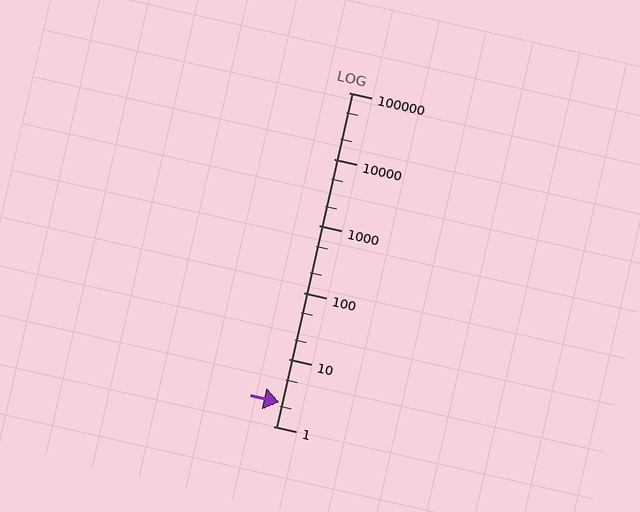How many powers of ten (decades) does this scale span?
The scale spans 5 decades, from 1 to 100000.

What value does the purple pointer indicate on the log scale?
The pointer indicates approximately 2.3.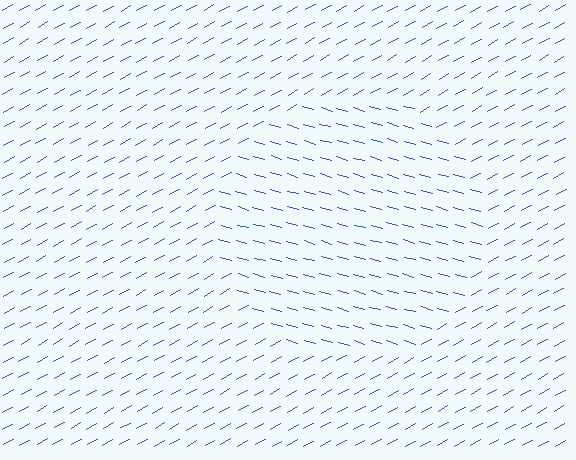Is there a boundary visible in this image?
Yes, there is a texture boundary formed by a change in line orientation.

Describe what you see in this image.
The image is filled with small blue line segments. A circle region in the image has lines oriented differently from the surrounding lines, creating a visible texture boundary.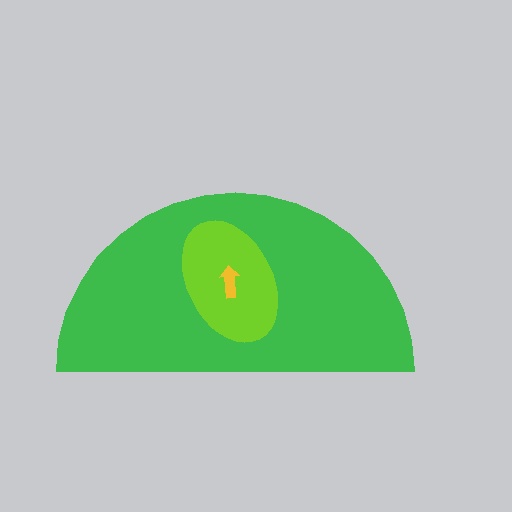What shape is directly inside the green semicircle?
The lime ellipse.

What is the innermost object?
The yellow arrow.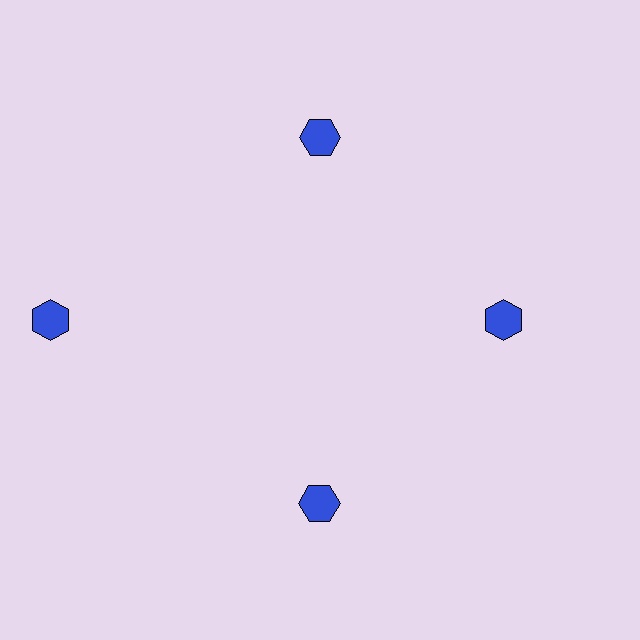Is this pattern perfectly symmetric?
No. The 4 blue hexagons are arranged in a ring, but one element near the 9 o'clock position is pushed outward from the center, breaking the 4-fold rotational symmetry.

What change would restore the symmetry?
The symmetry would be restored by moving it inward, back onto the ring so that all 4 hexagons sit at equal angles and equal distance from the center.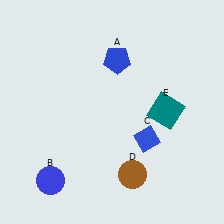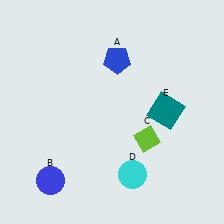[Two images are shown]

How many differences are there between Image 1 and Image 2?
There are 2 differences between the two images.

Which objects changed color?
C changed from blue to lime. D changed from brown to cyan.